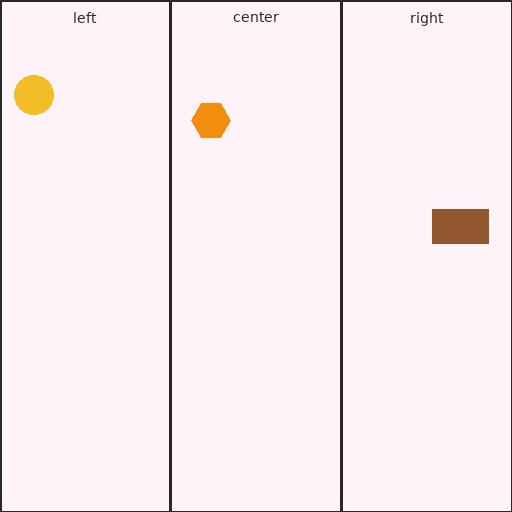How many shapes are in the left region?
1.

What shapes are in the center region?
The orange hexagon.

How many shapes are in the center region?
1.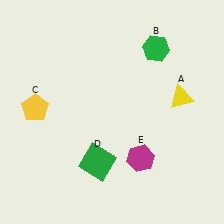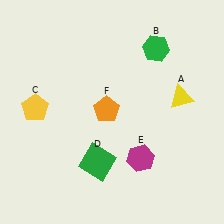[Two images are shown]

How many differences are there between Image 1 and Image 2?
There is 1 difference between the two images.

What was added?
An orange pentagon (F) was added in Image 2.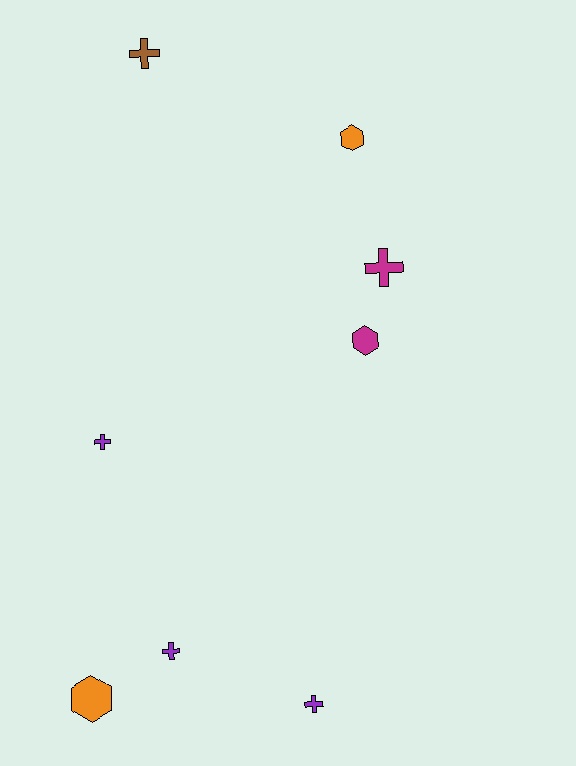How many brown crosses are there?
There is 1 brown cross.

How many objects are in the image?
There are 8 objects.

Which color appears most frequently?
Purple, with 3 objects.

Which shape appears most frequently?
Cross, with 5 objects.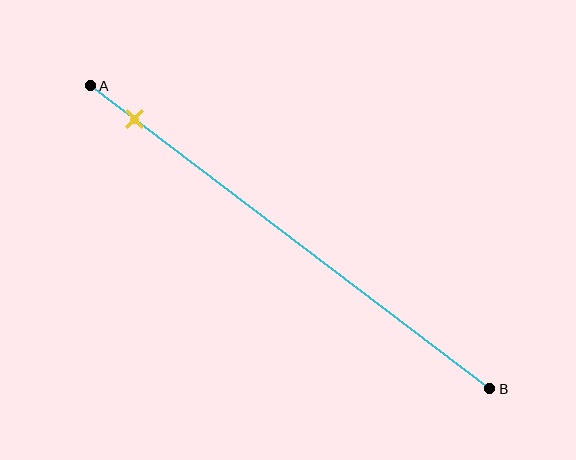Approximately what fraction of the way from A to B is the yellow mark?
The yellow mark is approximately 10% of the way from A to B.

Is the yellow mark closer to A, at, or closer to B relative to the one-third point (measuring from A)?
The yellow mark is closer to point A than the one-third point of segment AB.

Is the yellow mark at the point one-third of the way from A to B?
No, the mark is at about 10% from A, not at the 33% one-third point.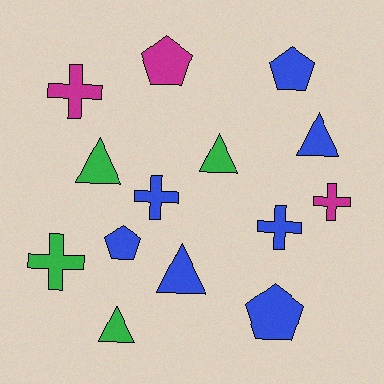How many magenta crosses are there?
There are 2 magenta crosses.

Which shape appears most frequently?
Triangle, with 5 objects.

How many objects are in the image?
There are 14 objects.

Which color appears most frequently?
Blue, with 7 objects.